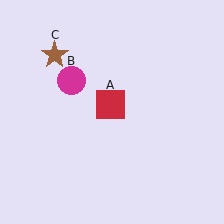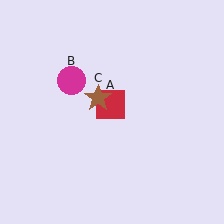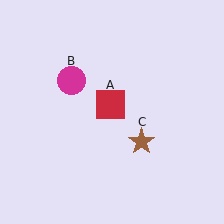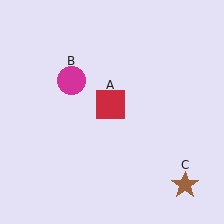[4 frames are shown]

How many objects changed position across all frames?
1 object changed position: brown star (object C).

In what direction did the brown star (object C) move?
The brown star (object C) moved down and to the right.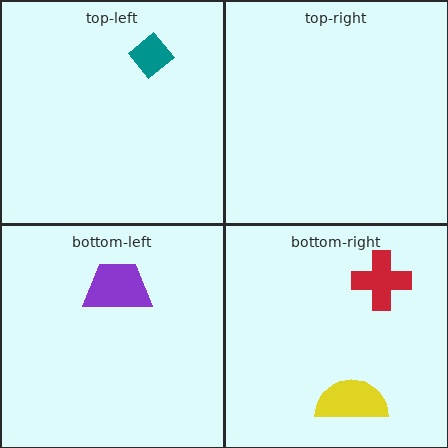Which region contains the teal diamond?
The top-left region.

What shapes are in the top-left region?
The teal diamond.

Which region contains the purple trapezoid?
The bottom-left region.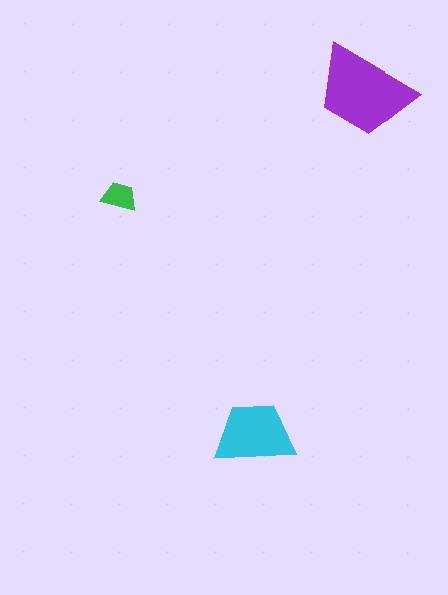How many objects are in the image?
There are 3 objects in the image.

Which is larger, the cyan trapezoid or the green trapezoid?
The cyan one.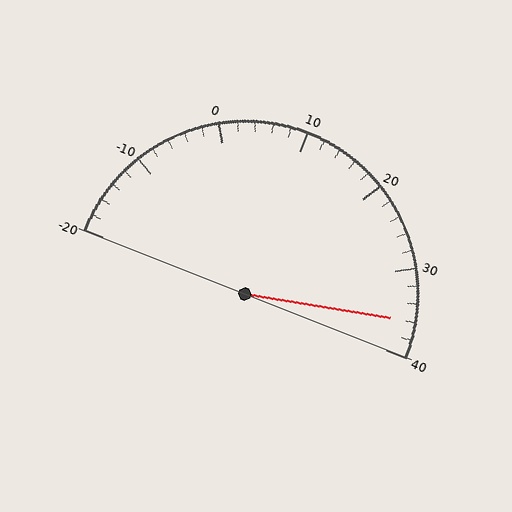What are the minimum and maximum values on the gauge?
The gauge ranges from -20 to 40.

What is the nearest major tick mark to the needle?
The nearest major tick mark is 40.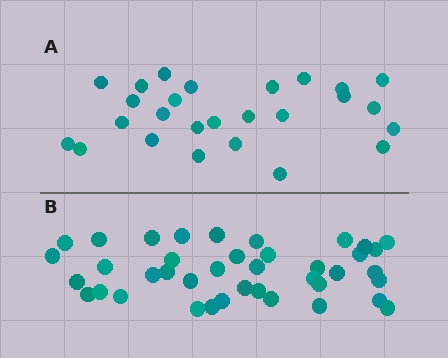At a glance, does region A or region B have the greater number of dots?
Region B (the bottom region) has more dots.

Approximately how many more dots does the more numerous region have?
Region B has approximately 15 more dots than region A.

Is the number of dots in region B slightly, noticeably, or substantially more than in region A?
Region B has substantially more. The ratio is roughly 1.5 to 1.